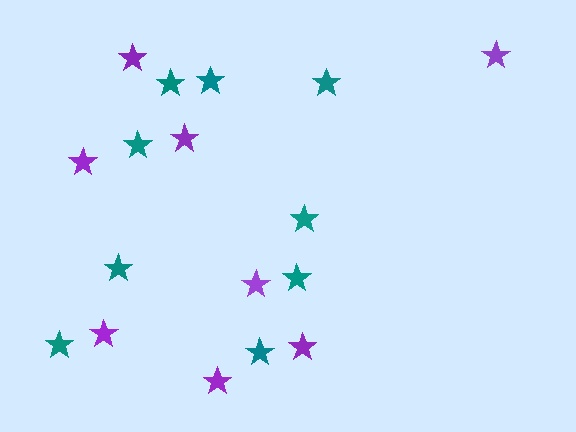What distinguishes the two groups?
There are 2 groups: one group of purple stars (8) and one group of teal stars (9).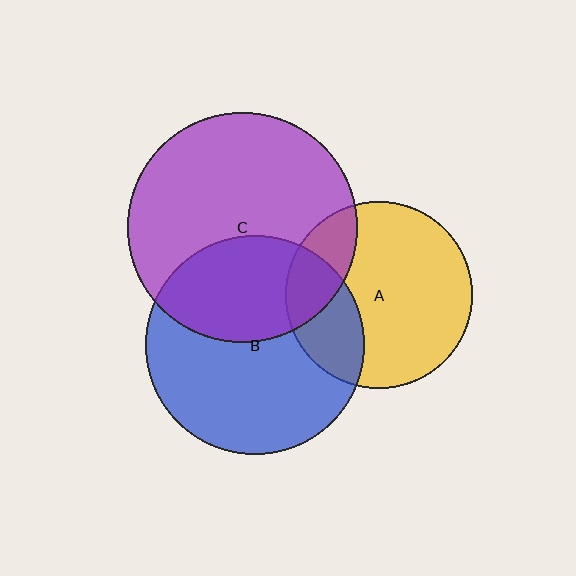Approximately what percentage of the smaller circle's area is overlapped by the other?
Approximately 25%.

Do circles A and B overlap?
Yes.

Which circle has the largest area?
Circle C (purple).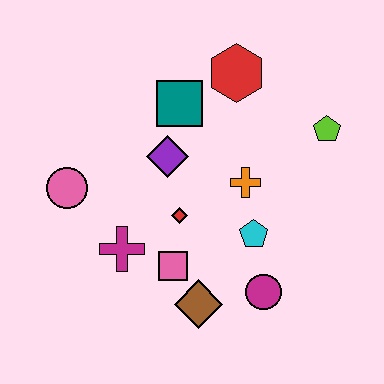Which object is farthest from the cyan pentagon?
The pink circle is farthest from the cyan pentagon.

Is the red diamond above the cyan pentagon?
Yes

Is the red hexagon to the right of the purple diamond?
Yes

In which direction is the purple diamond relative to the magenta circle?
The purple diamond is above the magenta circle.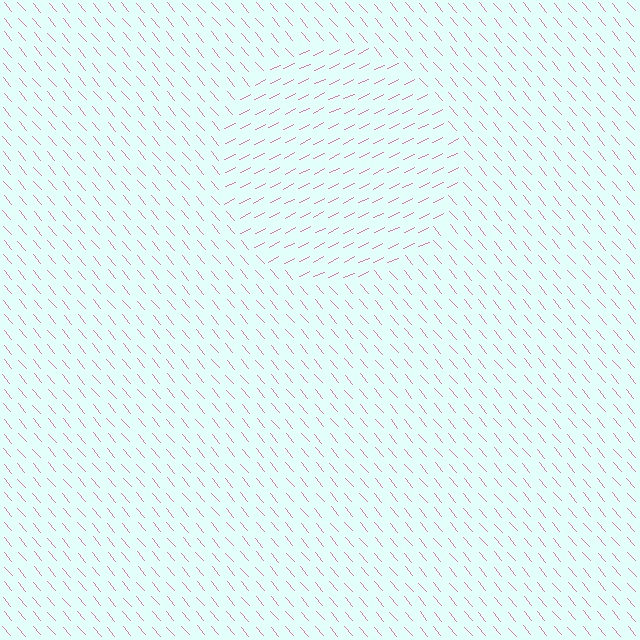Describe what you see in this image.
The image is filled with small pink line segments. A circle region in the image has lines oriented differently from the surrounding lines, creating a visible texture boundary.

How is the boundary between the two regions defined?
The boundary is defined purely by a change in line orientation (approximately 75 degrees difference). All lines are the same color and thickness.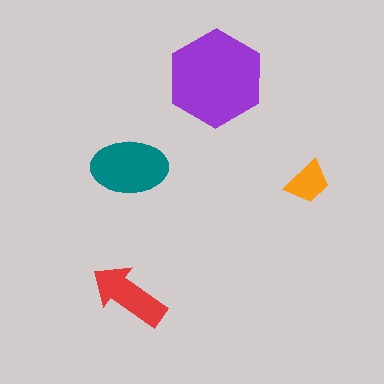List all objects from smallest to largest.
The orange trapezoid, the red arrow, the teal ellipse, the purple hexagon.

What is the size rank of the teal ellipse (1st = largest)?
2nd.